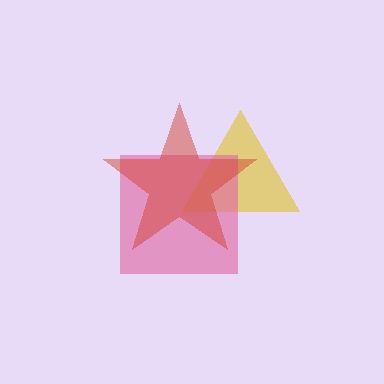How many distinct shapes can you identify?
There are 3 distinct shapes: a yellow triangle, a pink square, a red star.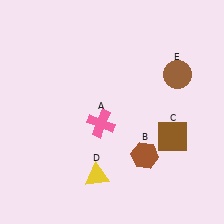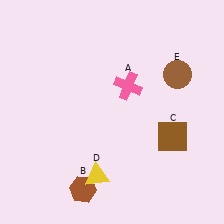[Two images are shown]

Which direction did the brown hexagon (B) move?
The brown hexagon (B) moved left.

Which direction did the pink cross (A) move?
The pink cross (A) moved up.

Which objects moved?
The objects that moved are: the pink cross (A), the brown hexagon (B).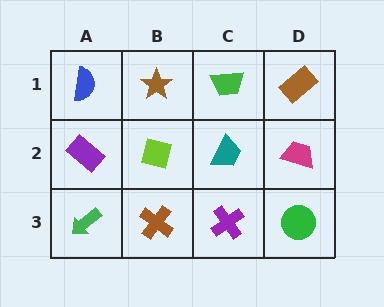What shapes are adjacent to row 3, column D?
A magenta trapezoid (row 2, column D), a purple cross (row 3, column C).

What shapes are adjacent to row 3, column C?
A teal trapezoid (row 2, column C), a brown cross (row 3, column B), a green circle (row 3, column D).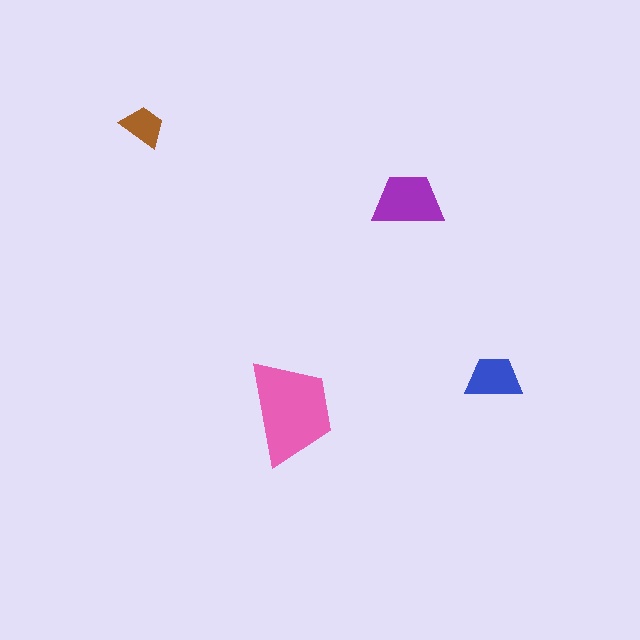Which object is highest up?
The brown trapezoid is topmost.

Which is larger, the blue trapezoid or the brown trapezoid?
The blue one.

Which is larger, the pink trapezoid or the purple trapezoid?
The pink one.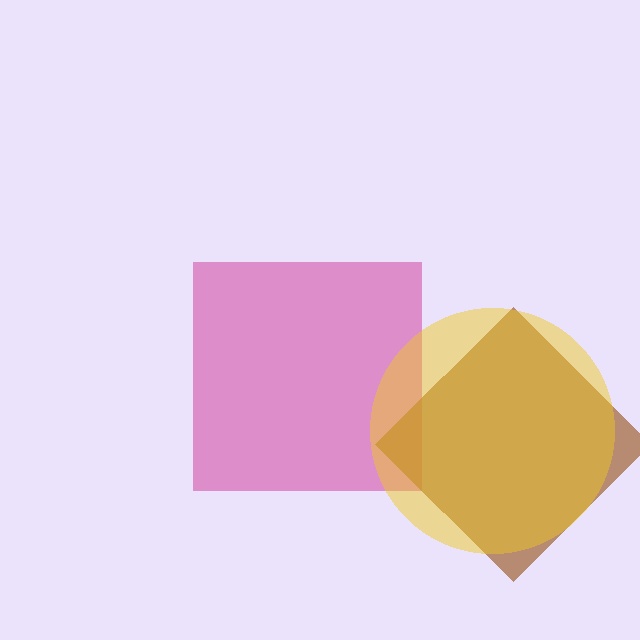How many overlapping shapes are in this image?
There are 3 overlapping shapes in the image.